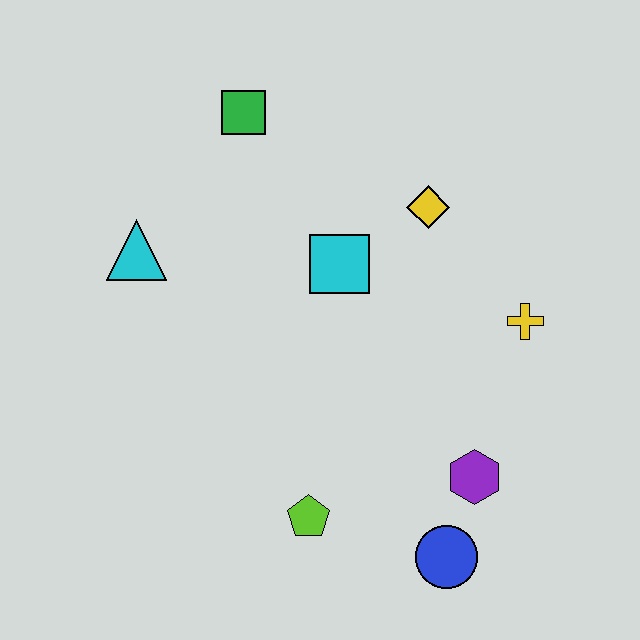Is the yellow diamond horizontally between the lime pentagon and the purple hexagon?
Yes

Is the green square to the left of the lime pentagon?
Yes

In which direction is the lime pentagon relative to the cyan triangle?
The lime pentagon is below the cyan triangle.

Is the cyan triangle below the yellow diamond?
Yes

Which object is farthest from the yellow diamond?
The blue circle is farthest from the yellow diamond.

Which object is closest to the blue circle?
The purple hexagon is closest to the blue circle.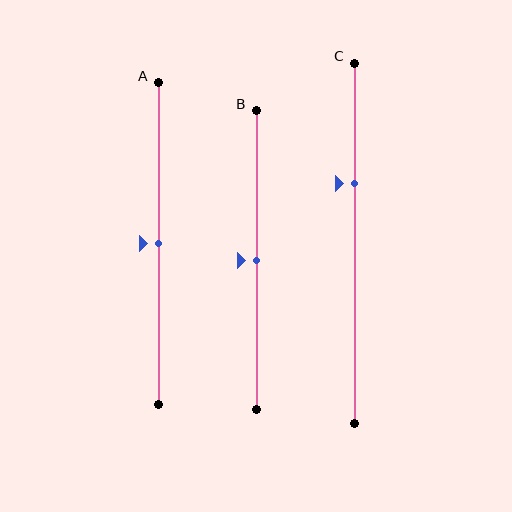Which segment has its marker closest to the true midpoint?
Segment A has its marker closest to the true midpoint.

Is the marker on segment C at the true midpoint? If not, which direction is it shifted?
No, the marker on segment C is shifted upward by about 16% of the segment length.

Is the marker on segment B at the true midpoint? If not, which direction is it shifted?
Yes, the marker on segment B is at the true midpoint.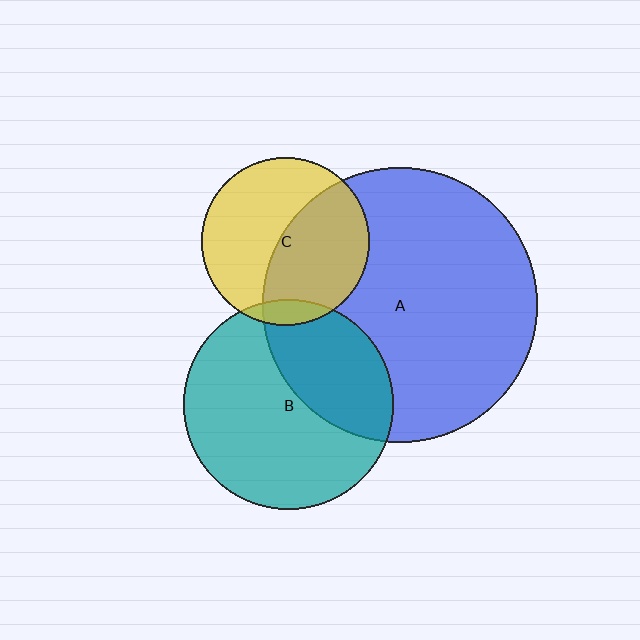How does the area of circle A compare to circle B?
Approximately 1.7 times.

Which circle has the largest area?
Circle A (blue).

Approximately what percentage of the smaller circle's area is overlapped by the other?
Approximately 10%.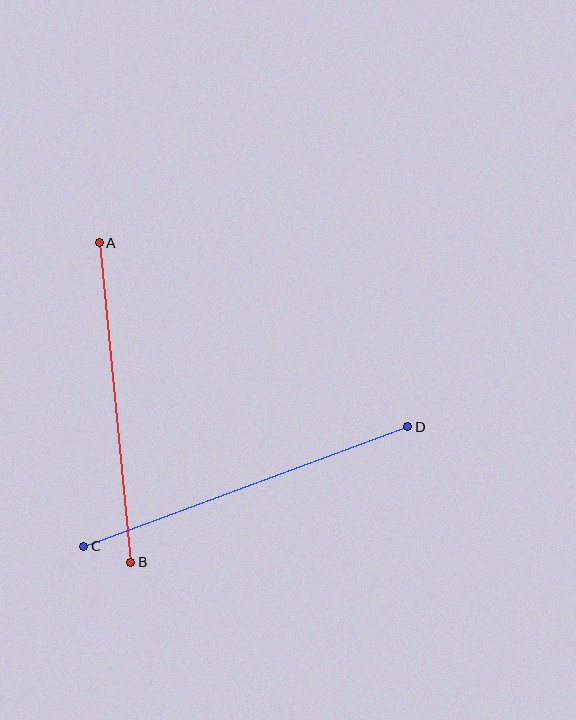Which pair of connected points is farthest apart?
Points C and D are farthest apart.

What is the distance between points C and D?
The distance is approximately 345 pixels.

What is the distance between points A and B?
The distance is approximately 321 pixels.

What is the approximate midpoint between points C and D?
The midpoint is at approximately (246, 486) pixels.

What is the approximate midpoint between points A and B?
The midpoint is at approximately (115, 402) pixels.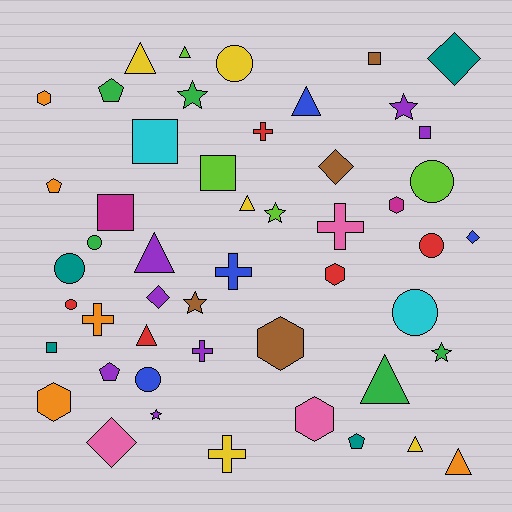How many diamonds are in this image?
There are 5 diamonds.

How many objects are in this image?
There are 50 objects.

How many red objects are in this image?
There are 5 red objects.